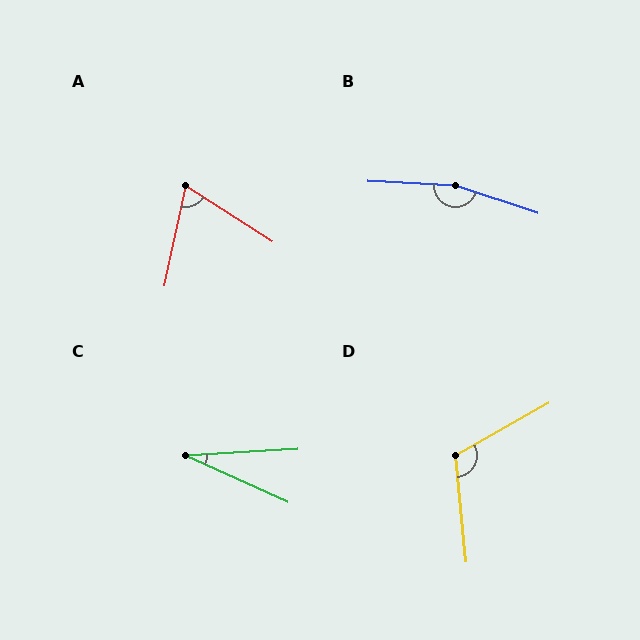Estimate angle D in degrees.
Approximately 114 degrees.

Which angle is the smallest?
C, at approximately 28 degrees.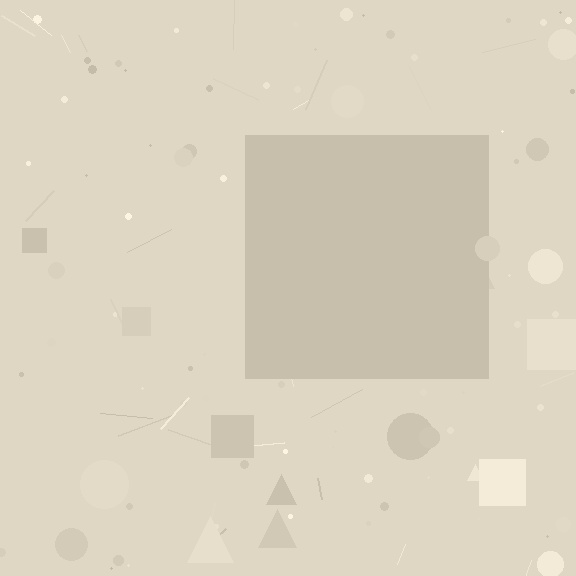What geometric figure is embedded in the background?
A square is embedded in the background.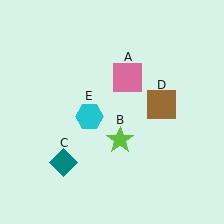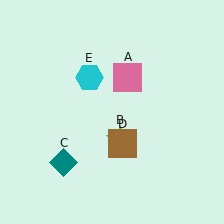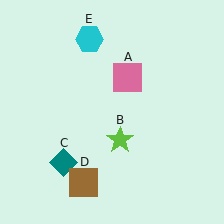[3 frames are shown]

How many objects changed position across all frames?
2 objects changed position: brown square (object D), cyan hexagon (object E).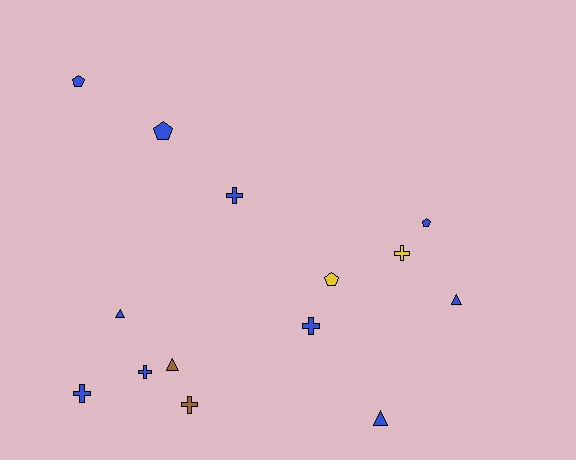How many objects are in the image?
There are 14 objects.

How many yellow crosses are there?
There is 1 yellow cross.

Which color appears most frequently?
Blue, with 10 objects.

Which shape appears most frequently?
Cross, with 6 objects.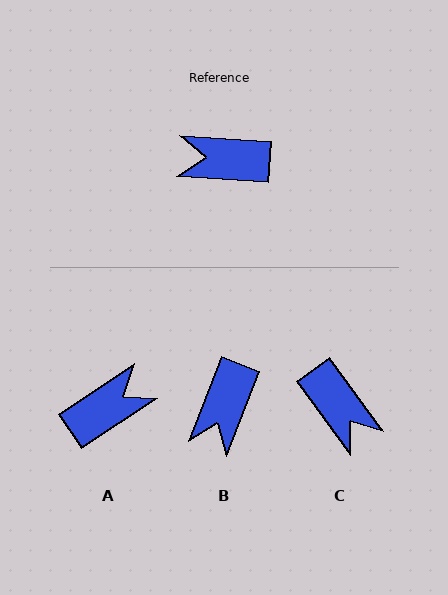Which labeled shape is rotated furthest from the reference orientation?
A, about 142 degrees away.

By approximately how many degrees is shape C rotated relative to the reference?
Approximately 130 degrees counter-clockwise.